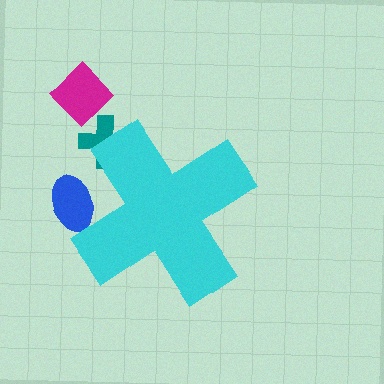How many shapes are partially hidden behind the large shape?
2 shapes are partially hidden.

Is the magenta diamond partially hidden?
No, the magenta diamond is fully visible.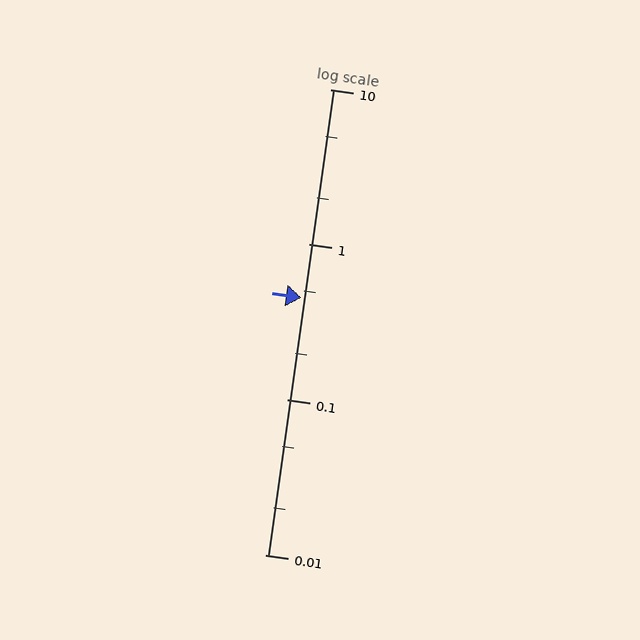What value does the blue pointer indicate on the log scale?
The pointer indicates approximately 0.45.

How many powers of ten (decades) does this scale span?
The scale spans 3 decades, from 0.01 to 10.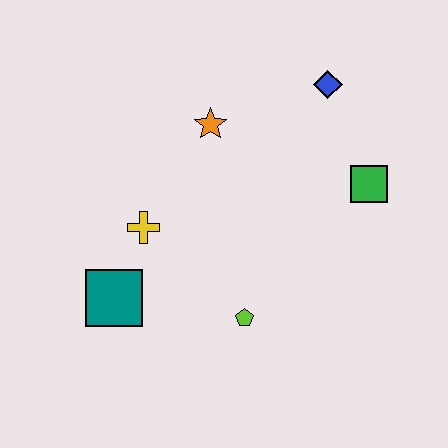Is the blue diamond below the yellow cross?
No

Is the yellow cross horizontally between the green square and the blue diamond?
No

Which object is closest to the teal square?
The yellow cross is closest to the teal square.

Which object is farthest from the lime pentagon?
The blue diamond is farthest from the lime pentagon.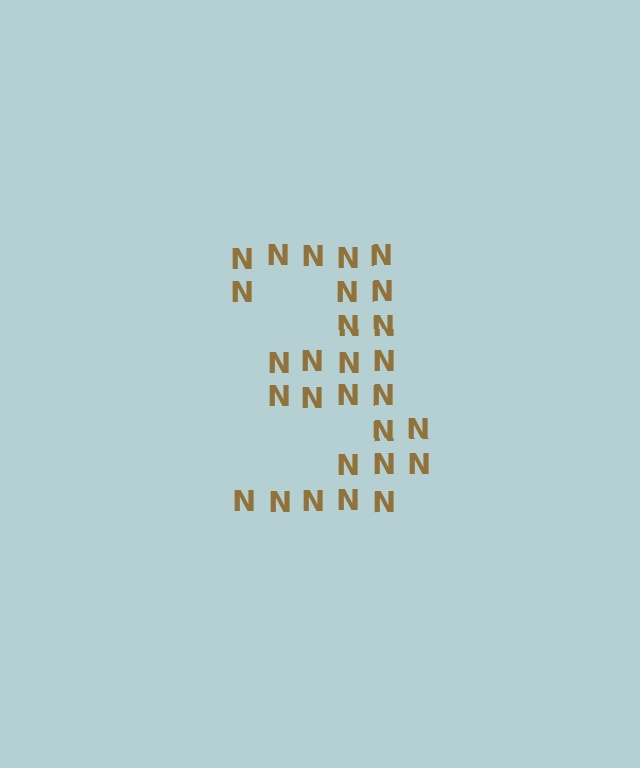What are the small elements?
The small elements are letter N's.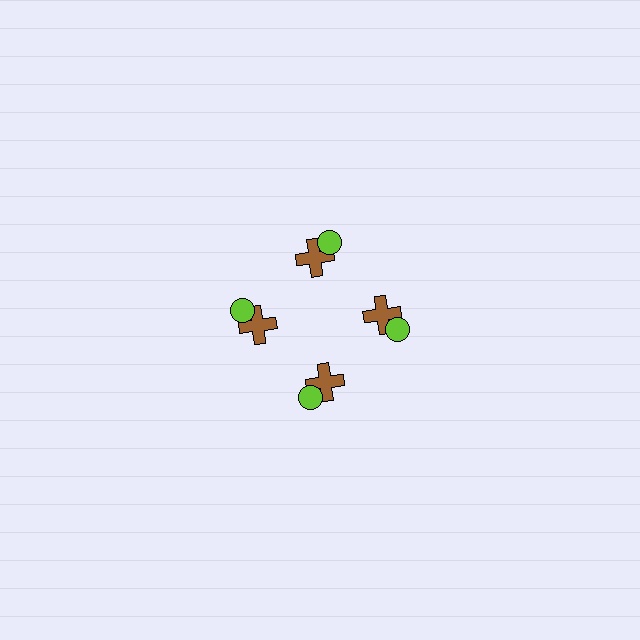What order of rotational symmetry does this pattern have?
This pattern has 4-fold rotational symmetry.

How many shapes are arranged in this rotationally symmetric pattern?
There are 8 shapes, arranged in 4 groups of 2.